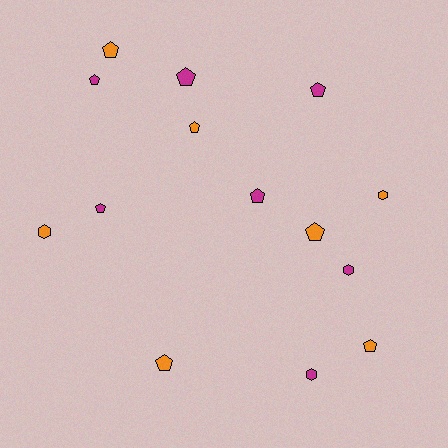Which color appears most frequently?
Orange, with 7 objects.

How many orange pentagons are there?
There are 5 orange pentagons.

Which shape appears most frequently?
Pentagon, with 10 objects.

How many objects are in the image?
There are 14 objects.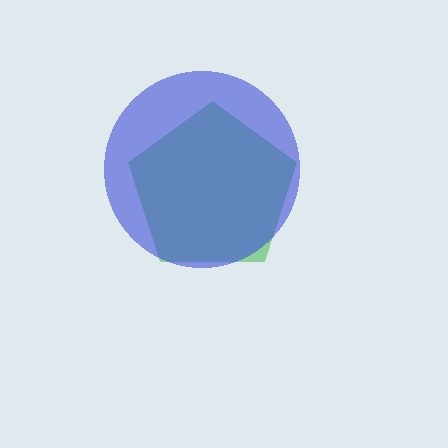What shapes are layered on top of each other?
The layered shapes are: a green pentagon, a blue circle.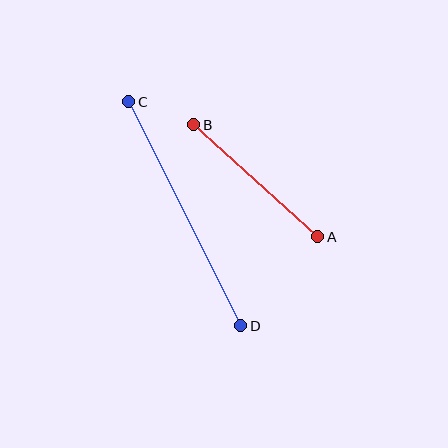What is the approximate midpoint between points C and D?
The midpoint is at approximately (185, 214) pixels.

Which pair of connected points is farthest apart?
Points C and D are farthest apart.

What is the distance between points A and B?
The distance is approximately 167 pixels.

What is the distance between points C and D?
The distance is approximately 251 pixels.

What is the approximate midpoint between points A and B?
The midpoint is at approximately (256, 181) pixels.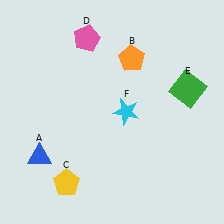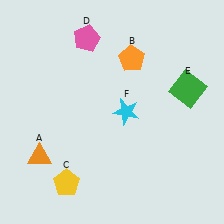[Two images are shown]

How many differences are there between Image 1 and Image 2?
There is 1 difference between the two images.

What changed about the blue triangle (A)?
In Image 1, A is blue. In Image 2, it changed to orange.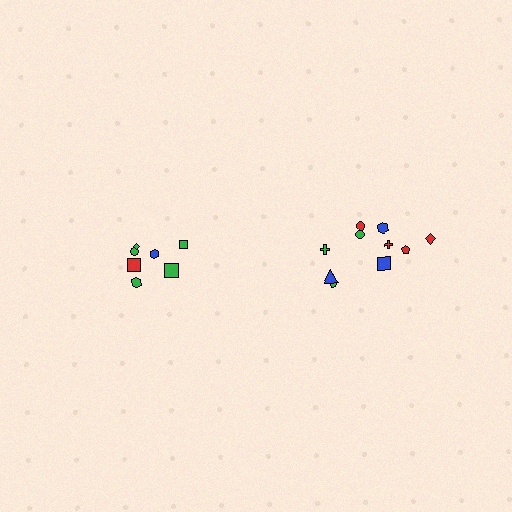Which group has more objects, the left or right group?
The right group.